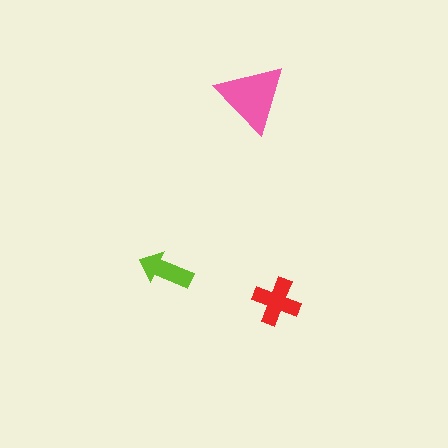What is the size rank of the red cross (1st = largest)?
2nd.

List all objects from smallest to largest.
The lime arrow, the red cross, the pink triangle.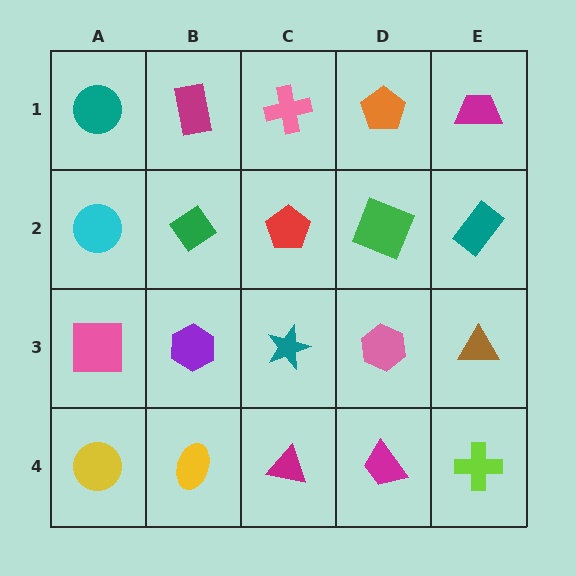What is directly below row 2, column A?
A pink square.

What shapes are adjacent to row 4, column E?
A brown triangle (row 3, column E), a magenta trapezoid (row 4, column D).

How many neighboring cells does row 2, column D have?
4.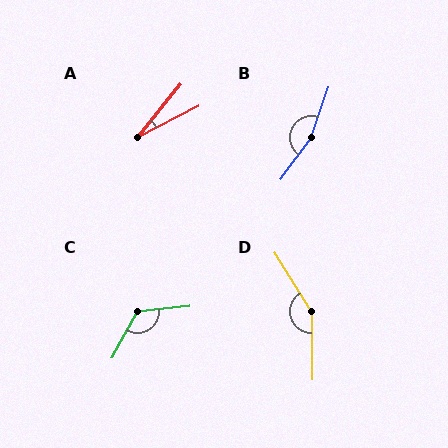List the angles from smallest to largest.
A (23°), C (125°), D (149°), B (163°).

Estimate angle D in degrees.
Approximately 149 degrees.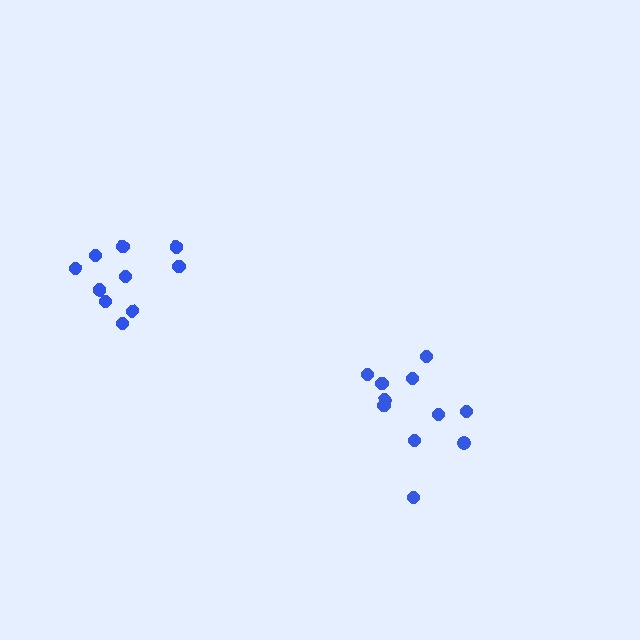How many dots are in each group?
Group 1: 11 dots, Group 2: 10 dots (21 total).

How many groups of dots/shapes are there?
There are 2 groups.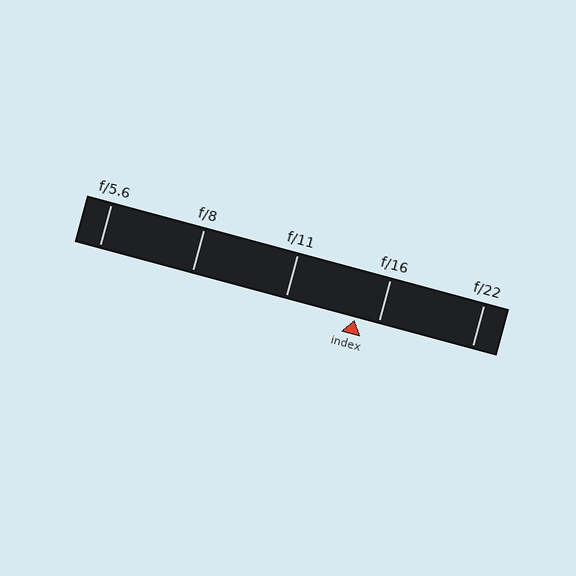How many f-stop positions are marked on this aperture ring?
There are 5 f-stop positions marked.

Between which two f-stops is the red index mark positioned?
The index mark is between f/11 and f/16.